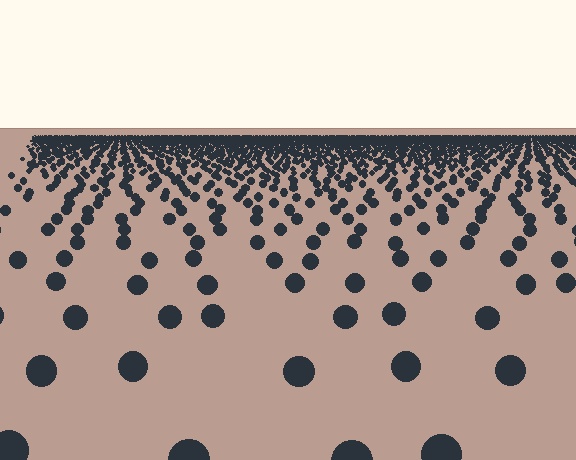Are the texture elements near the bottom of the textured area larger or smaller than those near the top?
Larger. Near the bottom, elements are closer to the viewer and appear at a bigger on-screen size.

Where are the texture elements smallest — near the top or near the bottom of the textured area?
Near the top.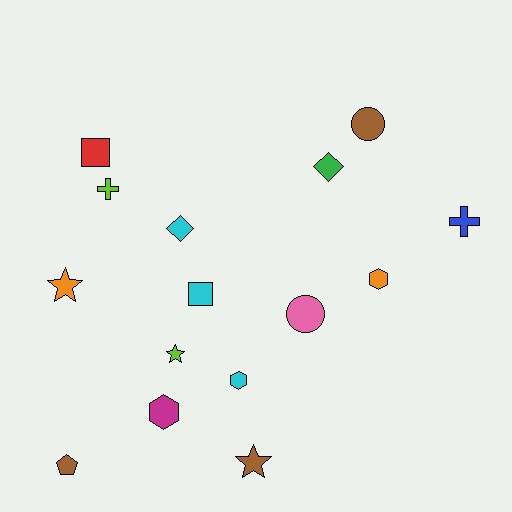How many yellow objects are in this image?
There are no yellow objects.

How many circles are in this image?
There are 2 circles.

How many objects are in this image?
There are 15 objects.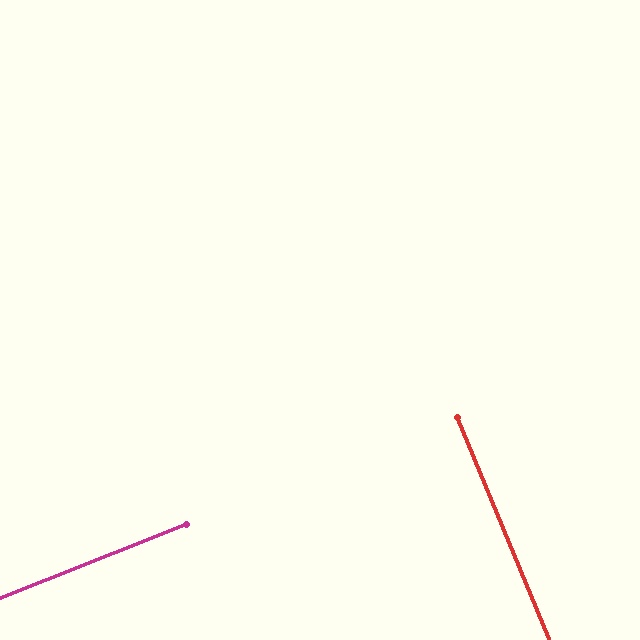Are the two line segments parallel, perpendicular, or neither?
Perpendicular — they meet at approximately 89°.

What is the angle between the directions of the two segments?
Approximately 89 degrees.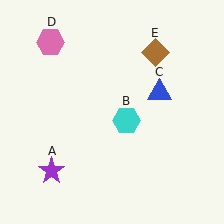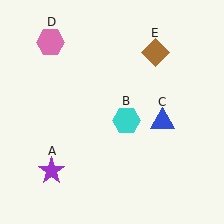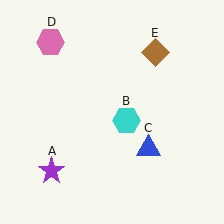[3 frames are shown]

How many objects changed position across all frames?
1 object changed position: blue triangle (object C).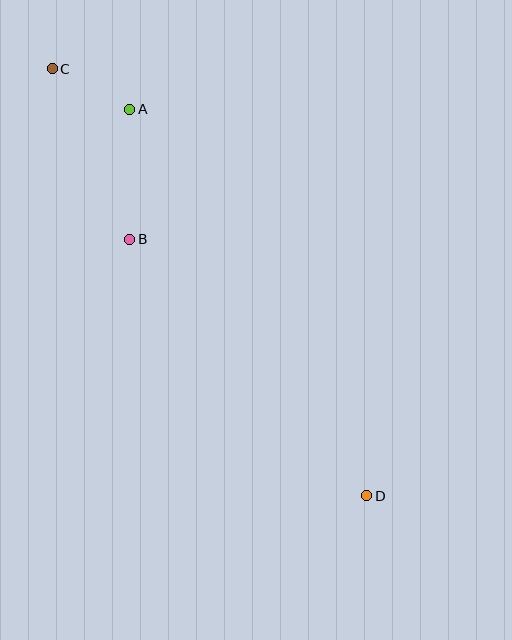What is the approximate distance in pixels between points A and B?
The distance between A and B is approximately 130 pixels.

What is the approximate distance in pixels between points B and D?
The distance between B and D is approximately 349 pixels.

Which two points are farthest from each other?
Points C and D are farthest from each other.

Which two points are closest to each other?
Points A and C are closest to each other.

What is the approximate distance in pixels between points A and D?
The distance between A and D is approximately 453 pixels.